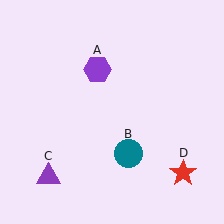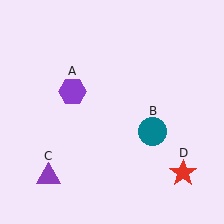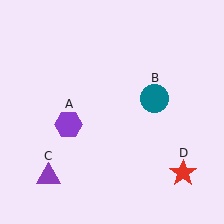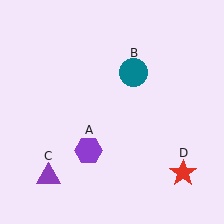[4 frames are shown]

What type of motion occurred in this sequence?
The purple hexagon (object A), teal circle (object B) rotated counterclockwise around the center of the scene.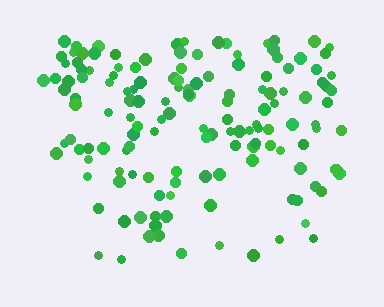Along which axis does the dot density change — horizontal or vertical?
Vertical.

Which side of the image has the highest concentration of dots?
The top.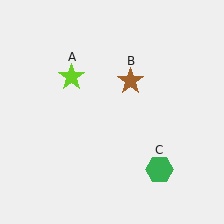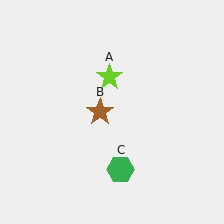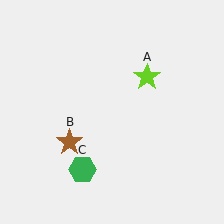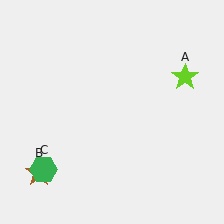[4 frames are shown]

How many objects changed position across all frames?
3 objects changed position: lime star (object A), brown star (object B), green hexagon (object C).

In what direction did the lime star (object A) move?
The lime star (object A) moved right.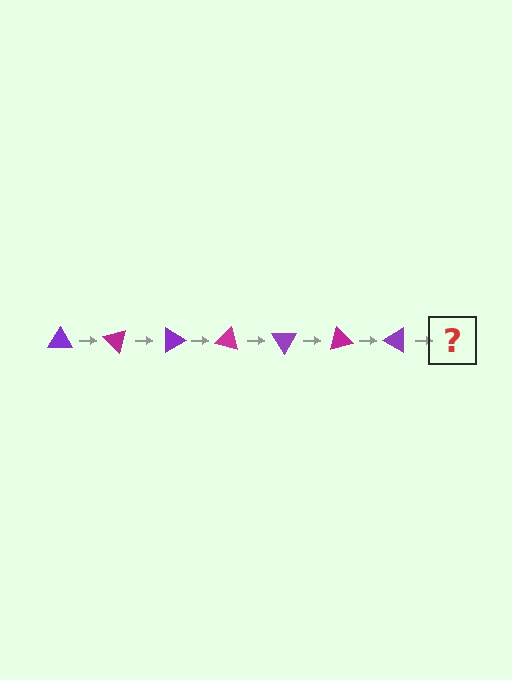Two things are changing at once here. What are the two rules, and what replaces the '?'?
The two rules are that it rotates 45 degrees each step and the color cycles through purple and magenta. The '?' should be a magenta triangle, rotated 315 degrees from the start.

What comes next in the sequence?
The next element should be a magenta triangle, rotated 315 degrees from the start.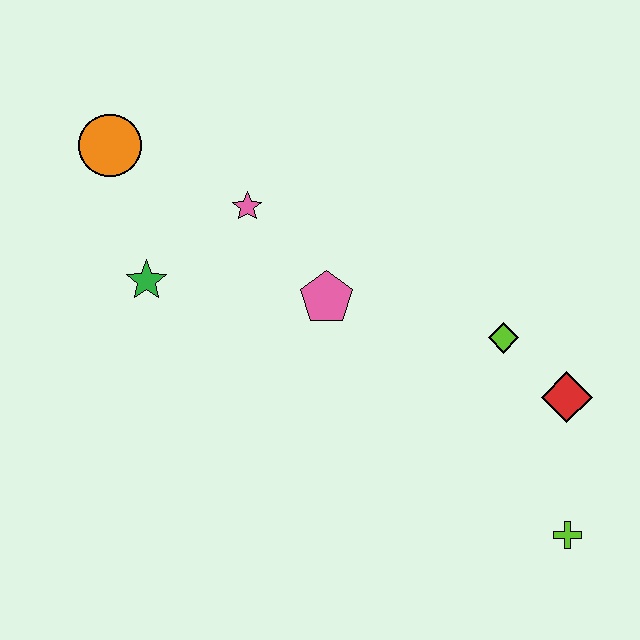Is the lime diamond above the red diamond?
Yes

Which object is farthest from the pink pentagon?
The lime cross is farthest from the pink pentagon.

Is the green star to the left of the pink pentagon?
Yes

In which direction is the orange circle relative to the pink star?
The orange circle is to the left of the pink star.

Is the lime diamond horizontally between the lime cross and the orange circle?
Yes